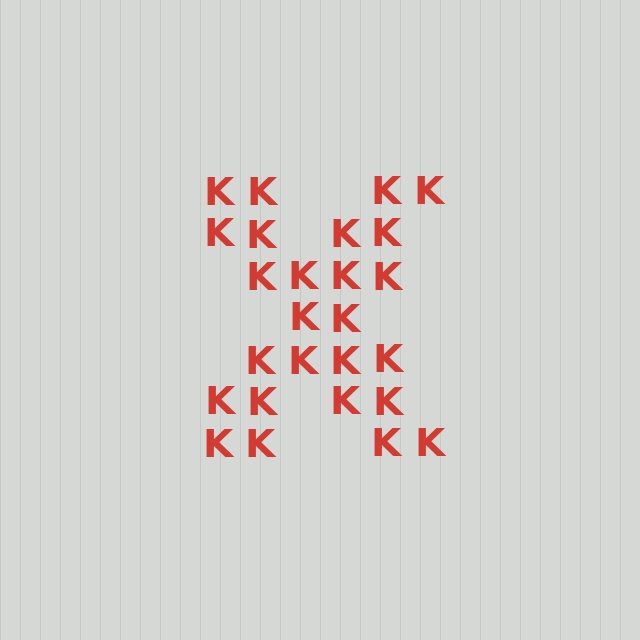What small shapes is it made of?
It is made of small letter K's.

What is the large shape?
The large shape is the letter X.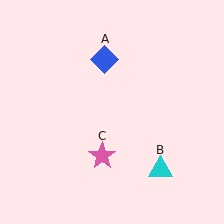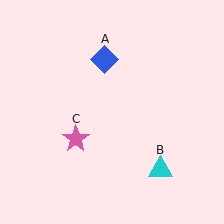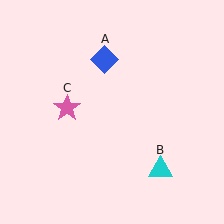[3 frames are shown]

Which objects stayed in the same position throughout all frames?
Blue diamond (object A) and cyan triangle (object B) remained stationary.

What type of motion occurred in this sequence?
The pink star (object C) rotated clockwise around the center of the scene.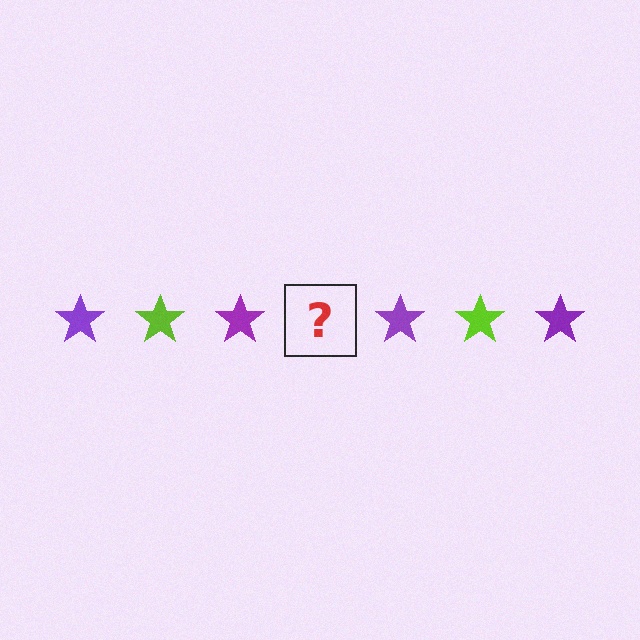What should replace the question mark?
The question mark should be replaced with a lime star.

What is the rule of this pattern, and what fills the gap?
The rule is that the pattern cycles through purple, lime stars. The gap should be filled with a lime star.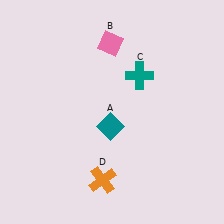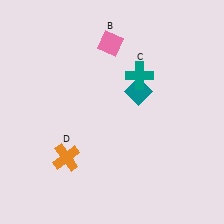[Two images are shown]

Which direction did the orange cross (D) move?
The orange cross (D) moved left.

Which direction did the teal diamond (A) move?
The teal diamond (A) moved up.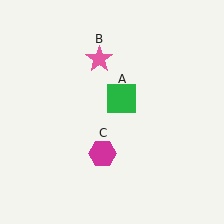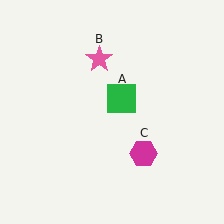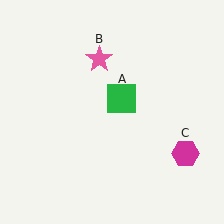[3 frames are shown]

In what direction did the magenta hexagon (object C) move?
The magenta hexagon (object C) moved right.